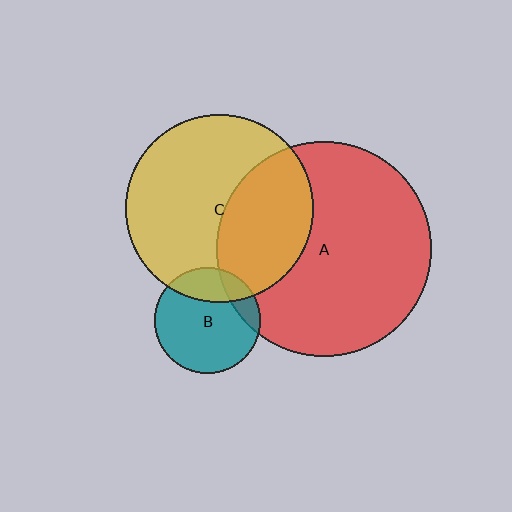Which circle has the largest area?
Circle A (red).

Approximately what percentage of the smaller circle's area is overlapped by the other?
Approximately 15%.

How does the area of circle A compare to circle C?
Approximately 1.3 times.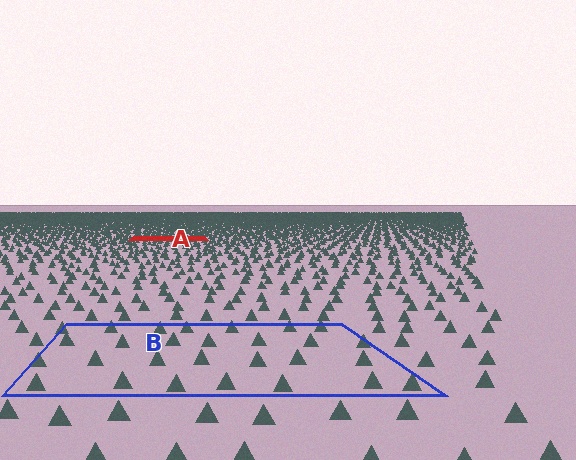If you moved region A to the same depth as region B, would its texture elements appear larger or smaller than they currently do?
They would appear larger. At a closer depth, the same texture elements are projected at a bigger on-screen size.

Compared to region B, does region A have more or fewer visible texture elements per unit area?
Region A has more texture elements per unit area — they are packed more densely because it is farther away.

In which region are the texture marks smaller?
The texture marks are smaller in region A, because it is farther away.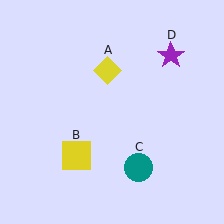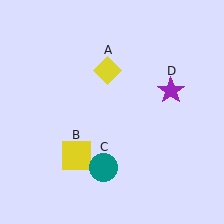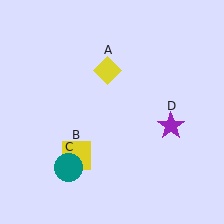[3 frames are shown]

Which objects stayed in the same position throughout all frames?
Yellow diamond (object A) and yellow square (object B) remained stationary.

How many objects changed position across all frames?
2 objects changed position: teal circle (object C), purple star (object D).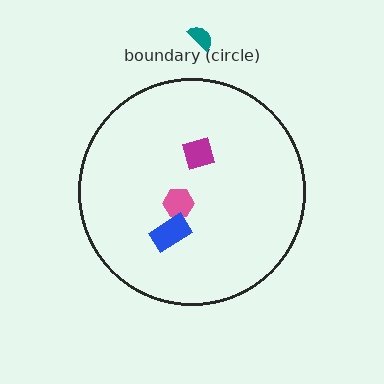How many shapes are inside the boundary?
3 inside, 1 outside.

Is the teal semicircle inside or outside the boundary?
Outside.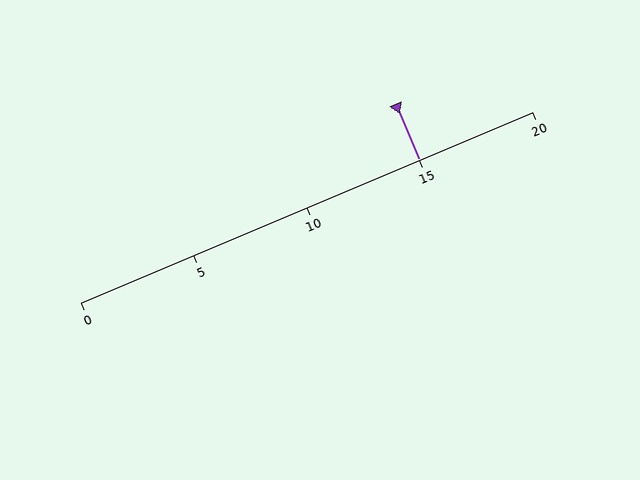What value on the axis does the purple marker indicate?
The marker indicates approximately 15.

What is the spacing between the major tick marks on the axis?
The major ticks are spaced 5 apart.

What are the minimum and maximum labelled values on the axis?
The axis runs from 0 to 20.